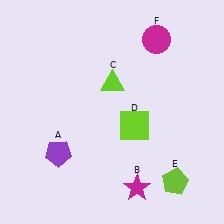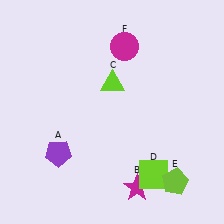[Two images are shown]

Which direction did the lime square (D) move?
The lime square (D) moved down.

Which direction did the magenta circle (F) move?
The magenta circle (F) moved left.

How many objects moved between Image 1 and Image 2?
2 objects moved between the two images.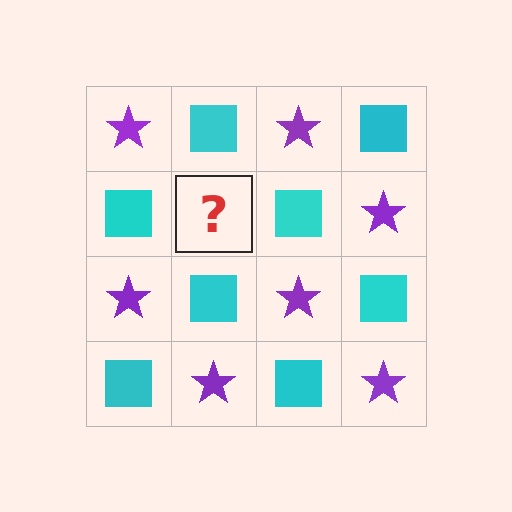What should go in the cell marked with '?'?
The missing cell should contain a purple star.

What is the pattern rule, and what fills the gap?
The rule is that it alternates purple star and cyan square in a checkerboard pattern. The gap should be filled with a purple star.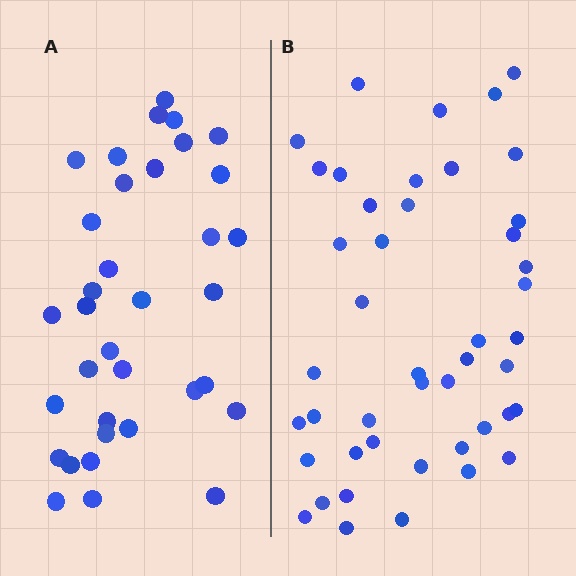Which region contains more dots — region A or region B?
Region B (the right region) has more dots.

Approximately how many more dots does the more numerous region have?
Region B has roughly 10 or so more dots than region A.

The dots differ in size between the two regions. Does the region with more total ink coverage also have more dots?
No. Region A has more total ink coverage because its dots are larger, but region B actually contains more individual dots. Total area can be misleading — the number of items is what matters here.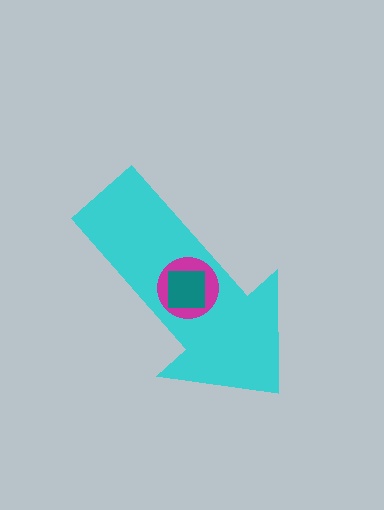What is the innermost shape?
The teal square.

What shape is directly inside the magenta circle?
The teal square.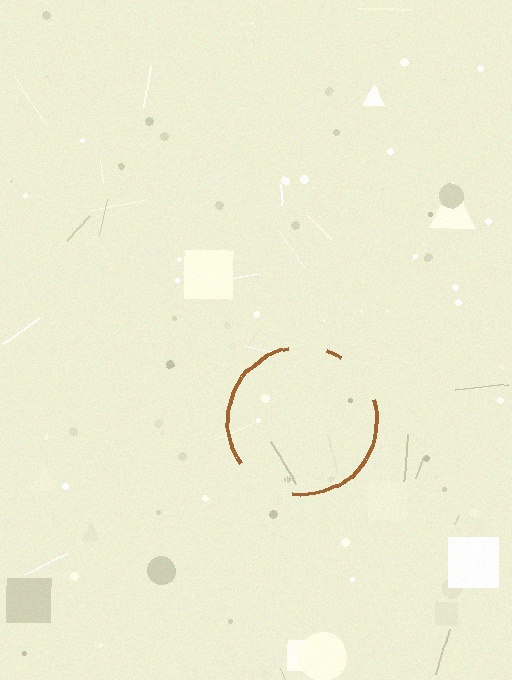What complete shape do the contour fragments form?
The contour fragments form a circle.